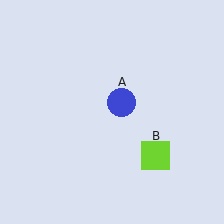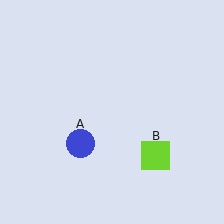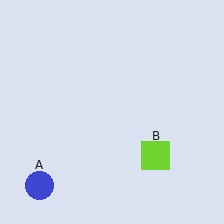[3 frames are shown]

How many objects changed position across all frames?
1 object changed position: blue circle (object A).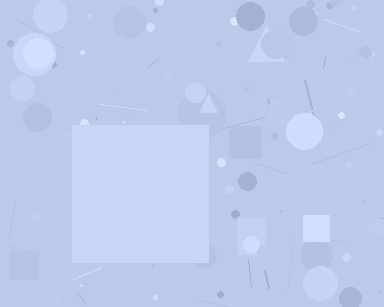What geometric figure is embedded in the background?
A square is embedded in the background.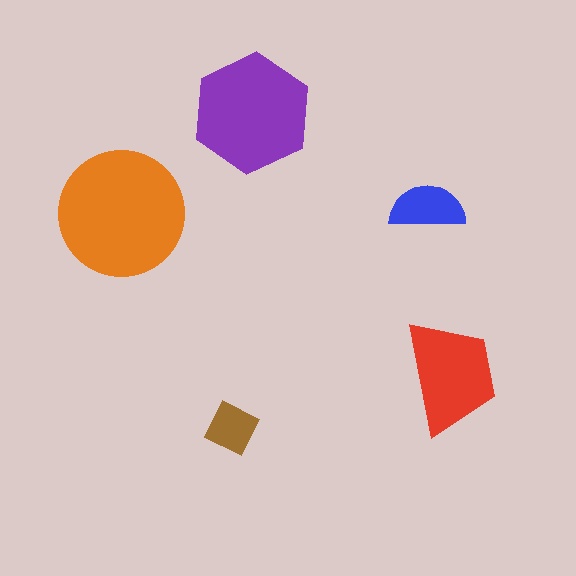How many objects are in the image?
There are 5 objects in the image.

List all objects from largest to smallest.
The orange circle, the purple hexagon, the red trapezoid, the blue semicircle, the brown diamond.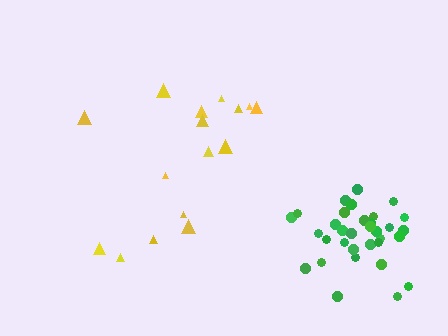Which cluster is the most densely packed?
Green.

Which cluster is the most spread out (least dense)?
Yellow.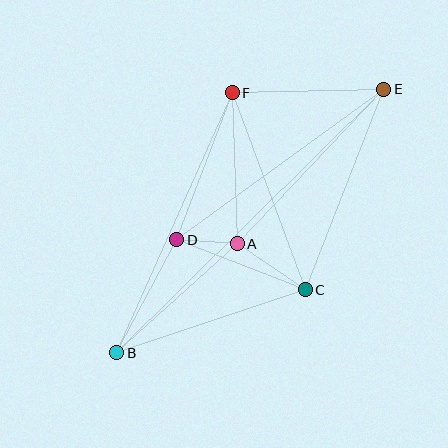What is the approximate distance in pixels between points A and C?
The distance between A and C is approximately 82 pixels.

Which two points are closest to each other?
Points A and D are closest to each other.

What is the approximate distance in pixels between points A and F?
The distance between A and F is approximately 151 pixels.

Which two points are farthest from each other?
Points B and E are farthest from each other.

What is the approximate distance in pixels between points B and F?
The distance between B and F is approximately 285 pixels.